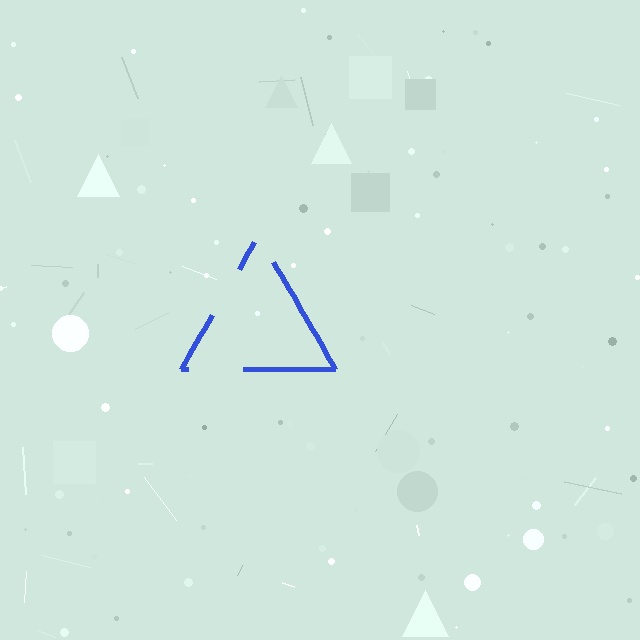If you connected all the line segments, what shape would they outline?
They would outline a triangle.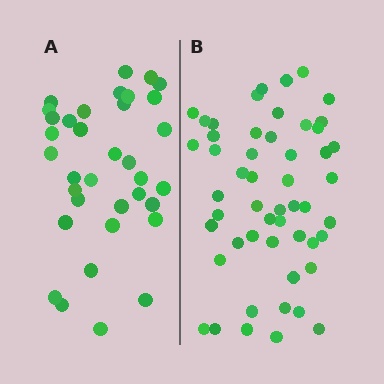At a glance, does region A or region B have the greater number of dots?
Region B (the right region) has more dots.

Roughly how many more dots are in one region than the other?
Region B has approximately 15 more dots than region A.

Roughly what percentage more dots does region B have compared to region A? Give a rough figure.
About 50% more.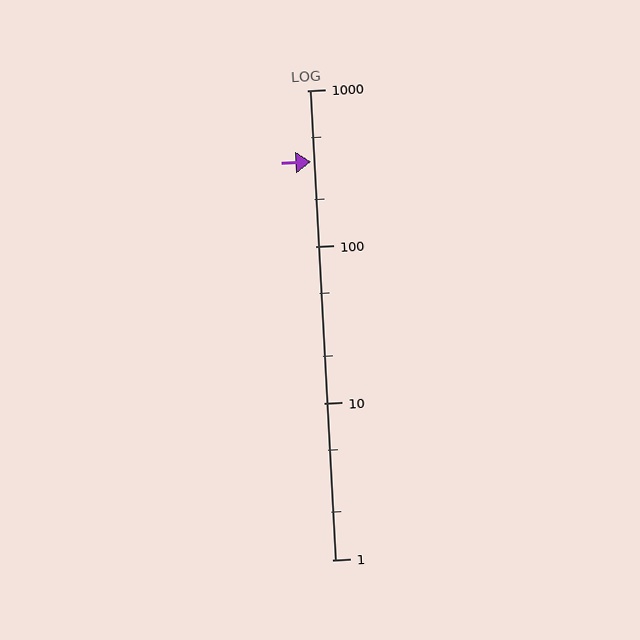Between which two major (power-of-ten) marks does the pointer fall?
The pointer is between 100 and 1000.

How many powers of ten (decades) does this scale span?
The scale spans 3 decades, from 1 to 1000.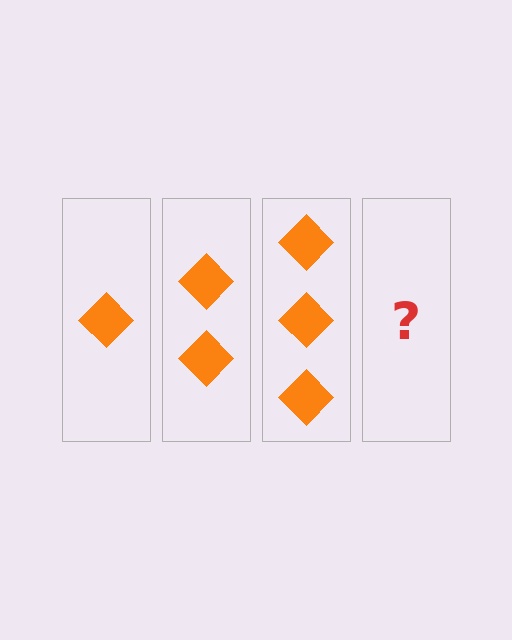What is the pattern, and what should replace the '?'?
The pattern is that each step adds one more diamond. The '?' should be 4 diamonds.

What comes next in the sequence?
The next element should be 4 diamonds.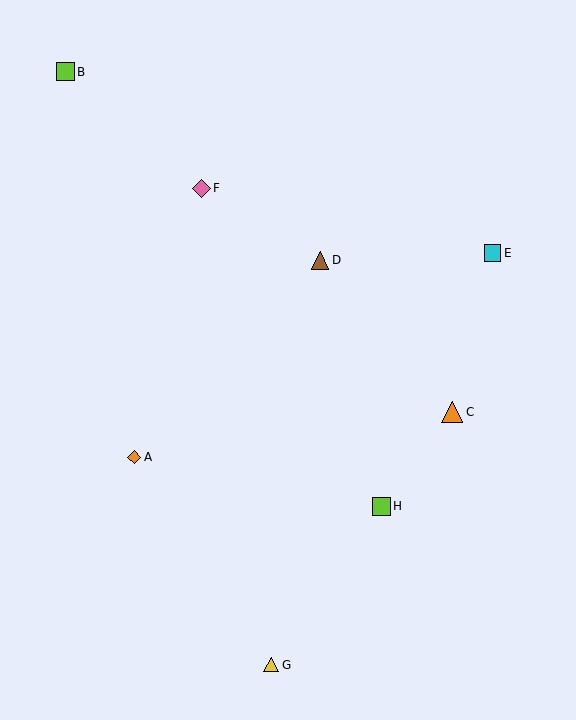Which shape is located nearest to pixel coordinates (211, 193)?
The pink diamond (labeled F) at (201, 188) is nearest to that location.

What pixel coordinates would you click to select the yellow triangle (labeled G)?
Click at (271, 665) to select the yellow triangle G.